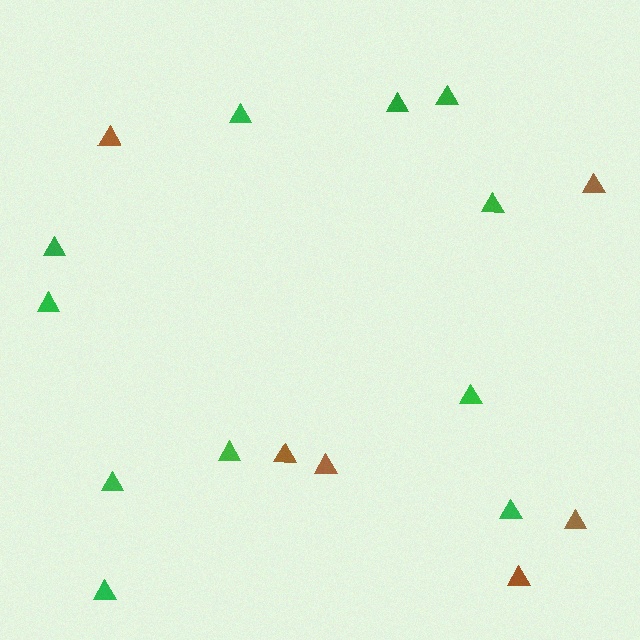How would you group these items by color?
There are 2 groups: one group of brown triangles (6) and one group of green triangles (11).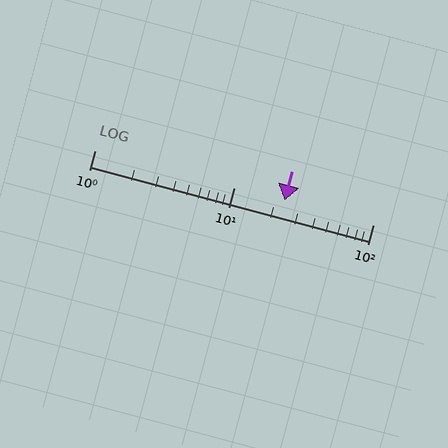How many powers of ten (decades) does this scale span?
The scale spans 2 decades, from 1 to 100.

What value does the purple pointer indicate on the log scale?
The pointer indicates approximately 23.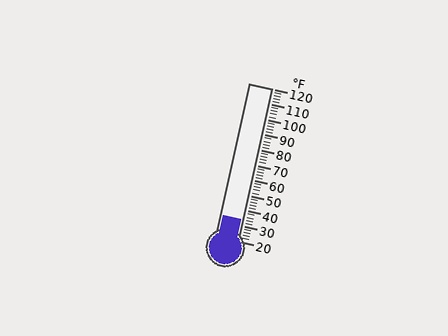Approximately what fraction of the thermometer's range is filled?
The thermometer is filled to approximately 15% of its range.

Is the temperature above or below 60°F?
The temperature is below 60°F.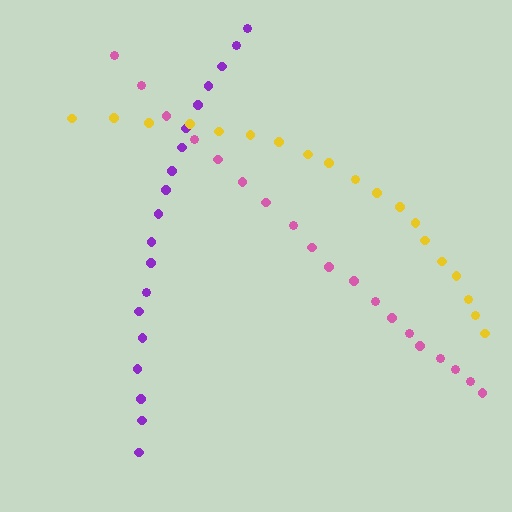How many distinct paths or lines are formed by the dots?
There are 3 distinct paths.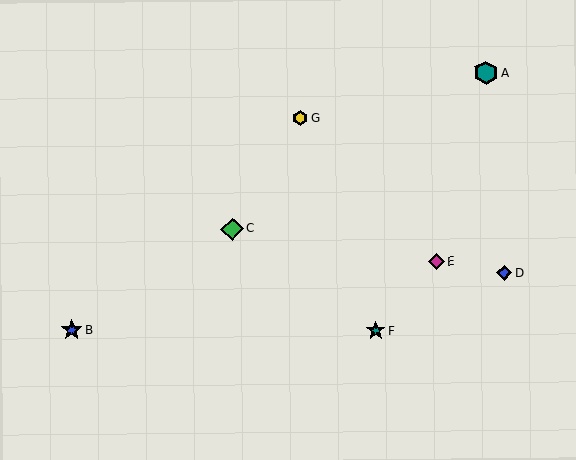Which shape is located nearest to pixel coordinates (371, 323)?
The teal star (labeled F) at (376, 331) is nearest to that location.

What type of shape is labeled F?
Shape F is a teal star.